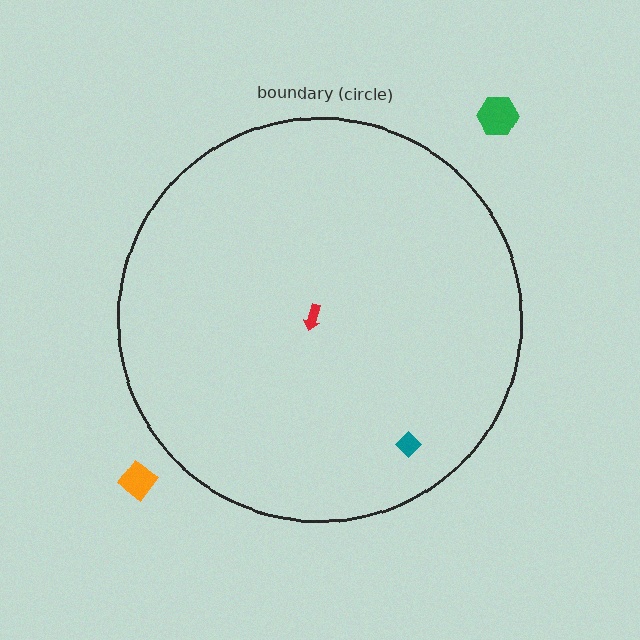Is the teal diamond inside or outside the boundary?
Inside.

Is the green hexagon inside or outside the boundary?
Outside.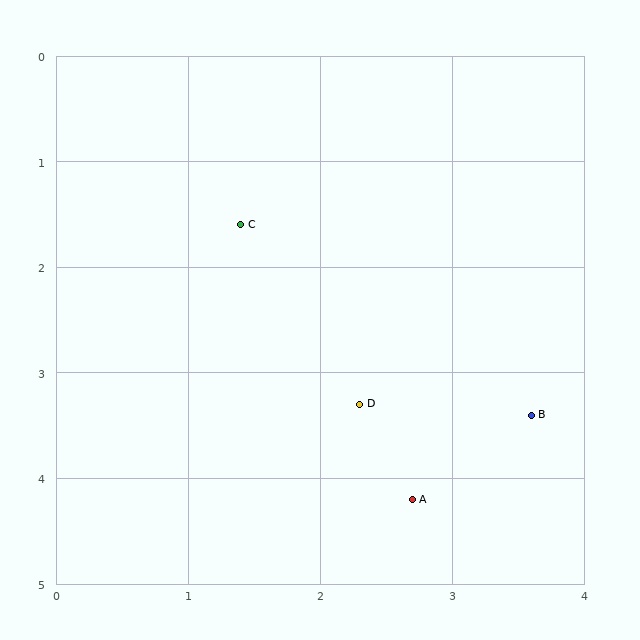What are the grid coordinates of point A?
Point A is at approximately (2.7, 4.2).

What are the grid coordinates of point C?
Point C is at approximately (1.4, 1.6).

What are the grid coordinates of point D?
Point D is at approximately (2.3, 3.3).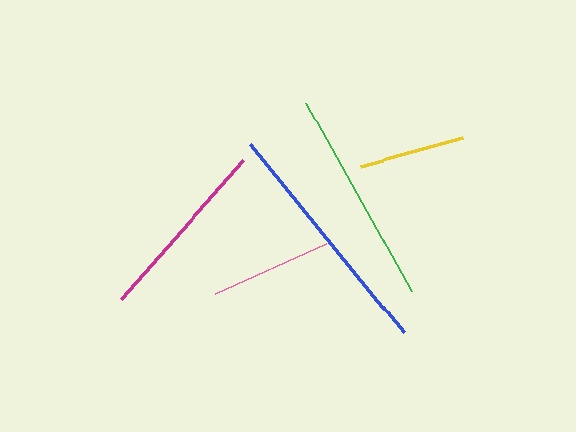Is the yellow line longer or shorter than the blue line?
The blue line is longer than the yellow line.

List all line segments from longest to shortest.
From longest to shortest: blue, green, magenta, pink, yellow.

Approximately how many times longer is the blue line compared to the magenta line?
The blue line is approximately 1.3 times the length of the magenta line.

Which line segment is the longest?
The blue line is the longest at approximately 244 pixels.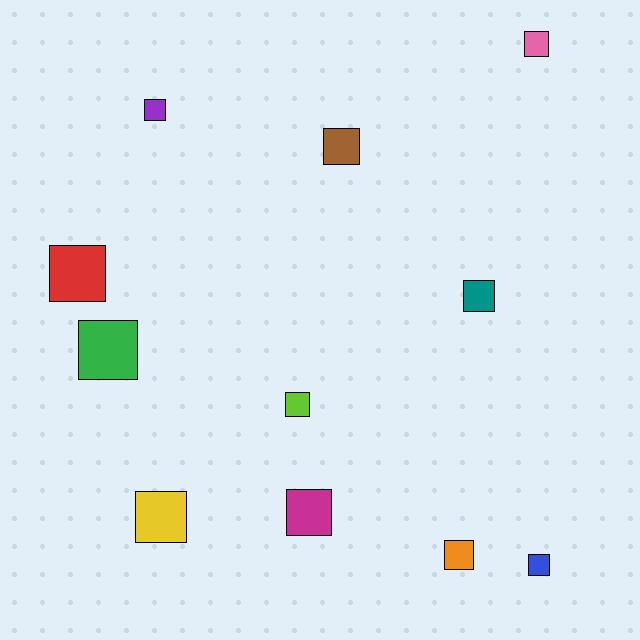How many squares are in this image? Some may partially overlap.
There are 11 squares.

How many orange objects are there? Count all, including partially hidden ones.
There is 1 orange object.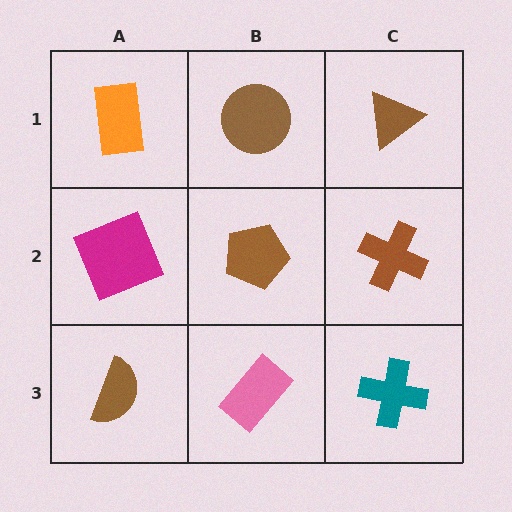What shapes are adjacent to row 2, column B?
A brown circle (row 1, column B), a pink rectangle (row 3, column B), a magenta square (row 2, column A), a brown cross (row 2, column C).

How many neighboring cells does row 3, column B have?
3.